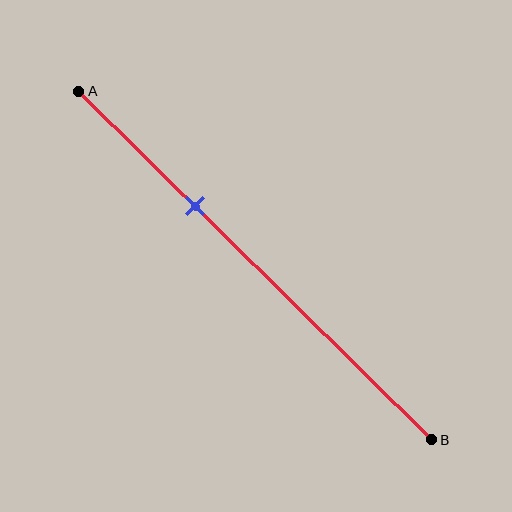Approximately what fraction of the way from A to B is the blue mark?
The blue mark is approximately 35% of the way from A to B.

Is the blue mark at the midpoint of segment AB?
No, the mark is at about 35% from A, not at the 50% midpoint.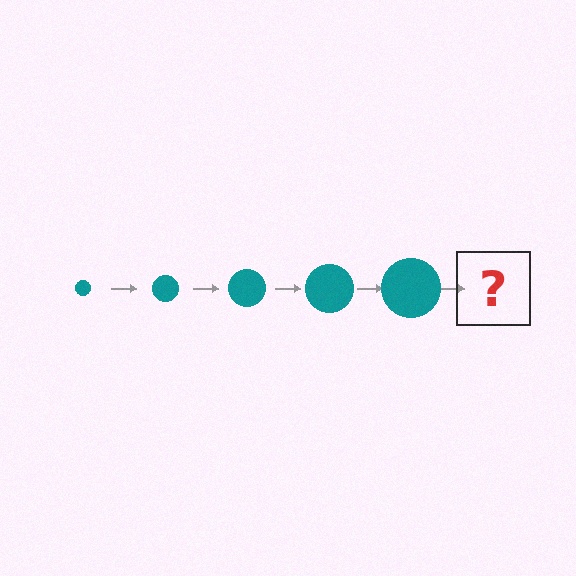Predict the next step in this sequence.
The next step is a teal circle, larger than the previous one.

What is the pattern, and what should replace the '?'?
The pattern is that the circle gets progressively larger each step. The '?' should be a teal circle, larger than the previous one.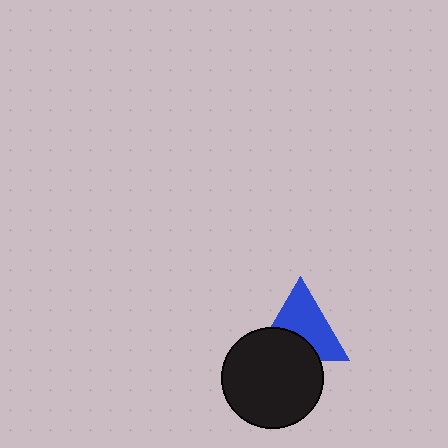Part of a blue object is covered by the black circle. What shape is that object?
It is a triangle.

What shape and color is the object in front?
The object in front is a black circle.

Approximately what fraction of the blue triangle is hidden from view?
Roughly 38% of the blue triangle is hidden behind the black circle.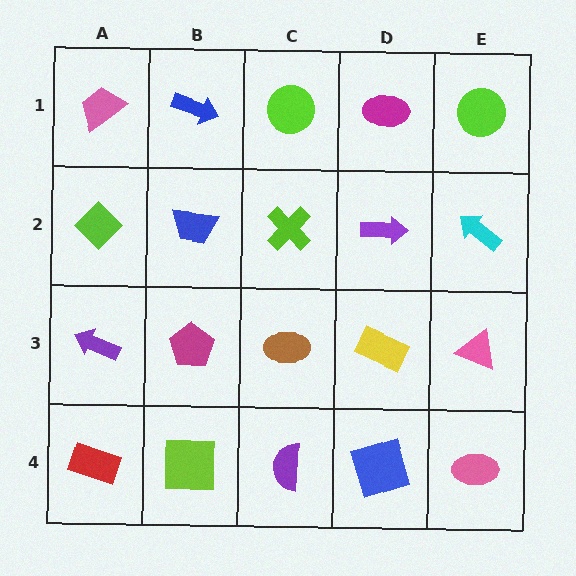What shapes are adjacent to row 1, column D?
A purple arrow (row 2, column D), a lime circle (row 1, column C), a lime circle (row 1, column E).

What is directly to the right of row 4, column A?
A lime square.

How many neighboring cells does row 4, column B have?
3.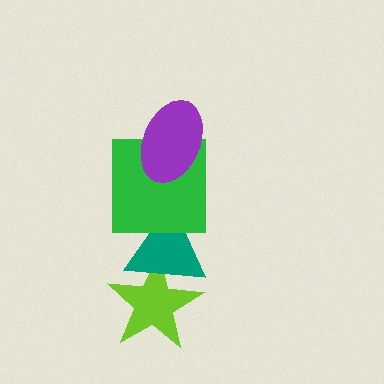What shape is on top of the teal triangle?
The green square is on top of the teal triangle.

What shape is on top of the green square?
The purple ellipse is on top of the green square.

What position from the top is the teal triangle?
The teal triangle is 3rd from the top.